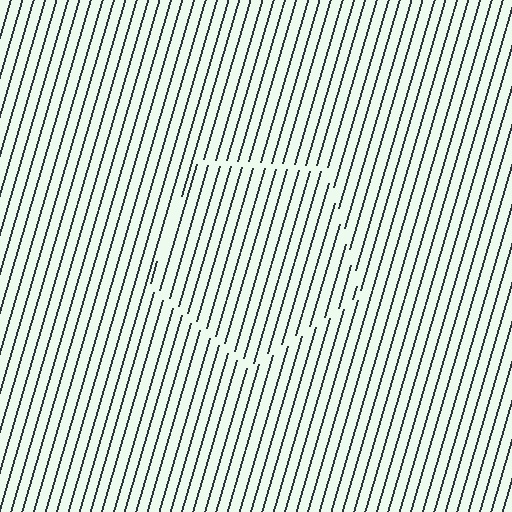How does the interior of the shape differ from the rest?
The interior of the shape contains the same grating, shifted by half a period — the contour is defined by the phase discontinuity where line-ends from the inner and outer gratings abut.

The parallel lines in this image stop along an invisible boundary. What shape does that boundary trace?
An illusory pentagon. The interior of the shape contains the same grating, shifted by half a period — the contour is defined by the phase discontinuity where line-ends from the inner and outer gratings abut.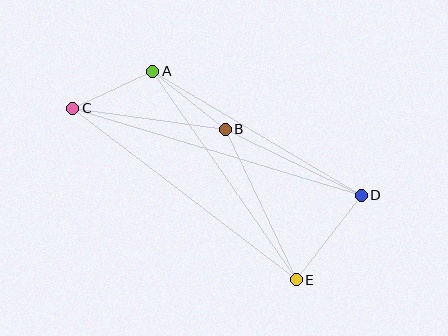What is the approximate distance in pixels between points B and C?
The distance between B and C is approximately 154 pixels.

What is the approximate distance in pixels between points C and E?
The distance between C and E is approximately 282 pixels.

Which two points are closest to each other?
Points A and C are closest to each other.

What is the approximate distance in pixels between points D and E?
The distance between D and E is approximately 107 pixels.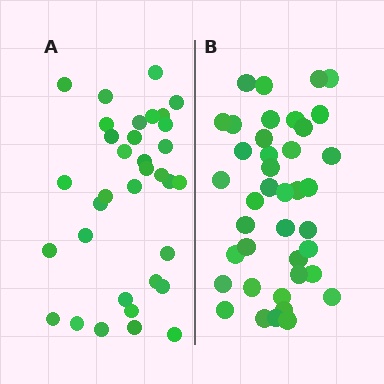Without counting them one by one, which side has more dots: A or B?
Region B (the right region) has more dots.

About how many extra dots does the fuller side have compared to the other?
Region B has about 6 more dots than region A.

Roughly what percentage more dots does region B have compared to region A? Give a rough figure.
About 20% more.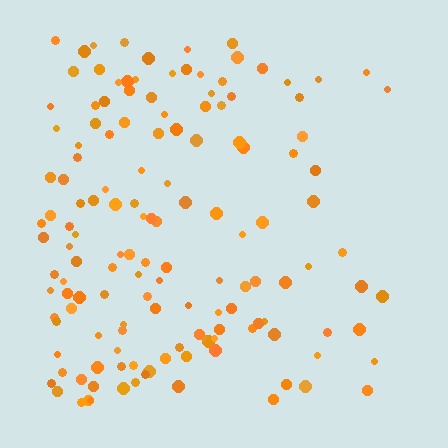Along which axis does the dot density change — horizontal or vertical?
Horizontal.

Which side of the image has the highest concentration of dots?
The left.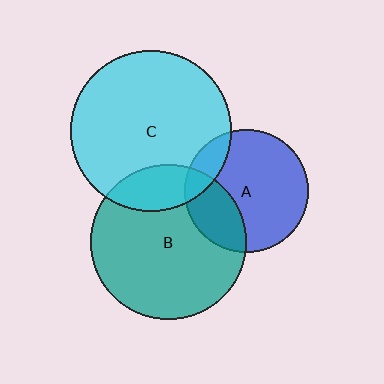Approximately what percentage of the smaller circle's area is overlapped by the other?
Approximately 20%.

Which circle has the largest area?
Circle C (cyan).